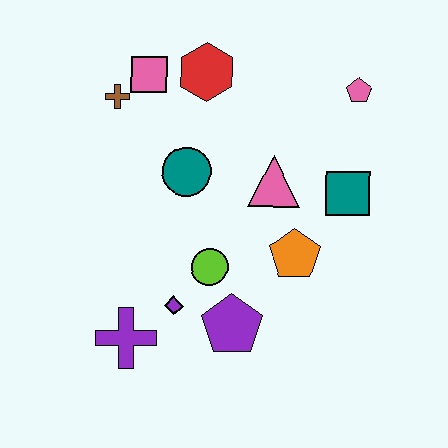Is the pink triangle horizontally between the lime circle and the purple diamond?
No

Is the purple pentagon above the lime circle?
No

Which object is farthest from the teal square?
The purple cross is farthest from the teal square.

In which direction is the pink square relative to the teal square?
The pink square is to the left of the teal square.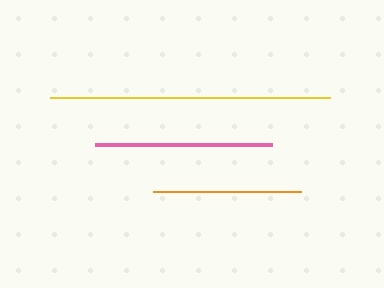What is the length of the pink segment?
The pink segment is approximately 177 pixels long.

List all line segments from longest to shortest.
From longest to shortest: yellow, pink, orange.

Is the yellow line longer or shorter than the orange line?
The yellow line is longer than the orange line.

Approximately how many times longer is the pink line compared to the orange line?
The pink line is approximately 1.2 times the length of the orange line.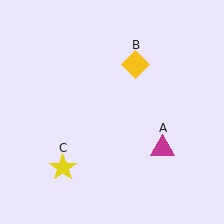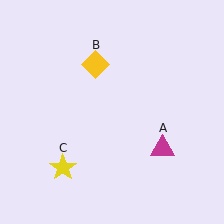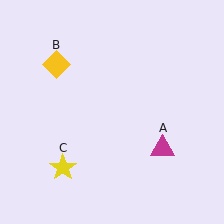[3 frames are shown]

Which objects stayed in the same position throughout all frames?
Magenta triangle (object A) and yellow star (object C) remained stationary.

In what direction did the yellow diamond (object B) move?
The yellow diamond (object B) moved left.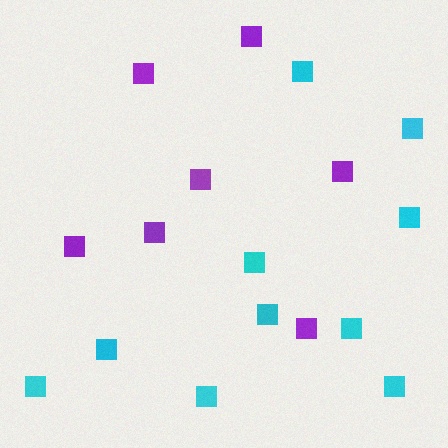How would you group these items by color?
There are 2 groups: one group of cyan squares (10) and one group of purple squares (7).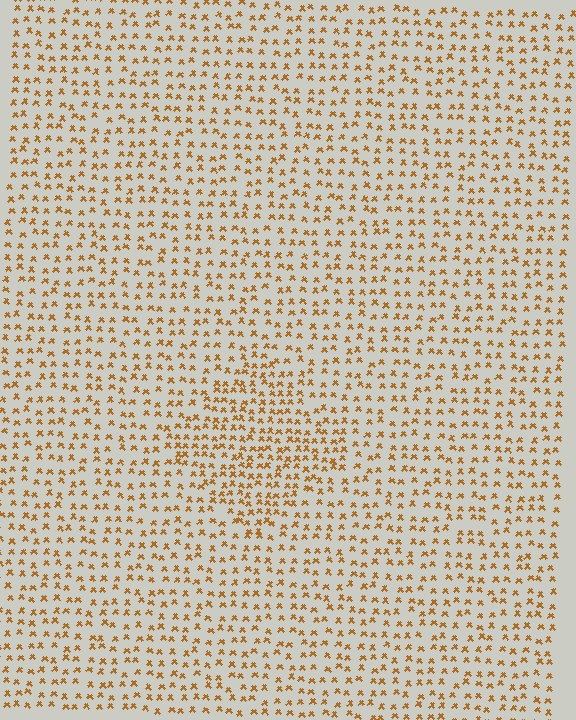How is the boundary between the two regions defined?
The boundary is defined by a change in element density (approximately 1.6x ratio). All elements are the same color, size, and shape.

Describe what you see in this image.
The image contains small brown elements arranged at two different densities. A diamond-shaped region is visible where the elements are more densely packed than the surrounding area.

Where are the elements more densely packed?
The elements are more densely packed inside the diamond boundary.